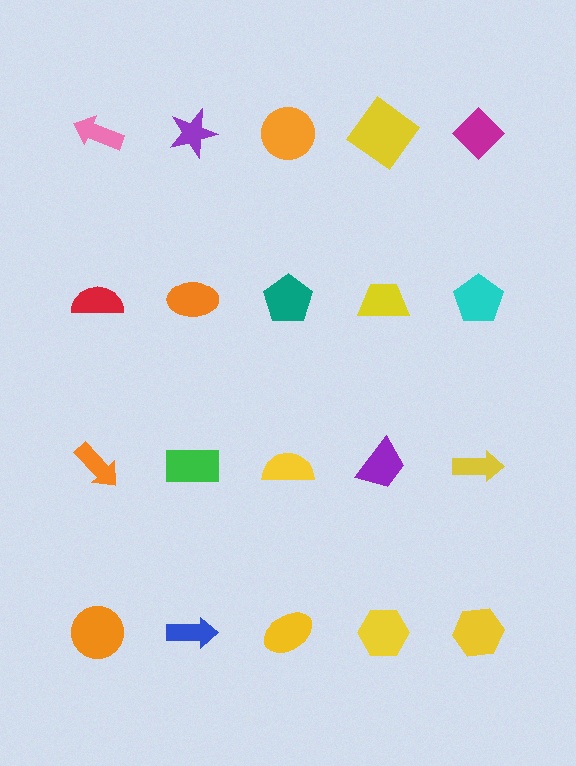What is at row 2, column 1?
A red semicircle.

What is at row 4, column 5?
A yellow hexagon.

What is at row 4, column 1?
An orange circle.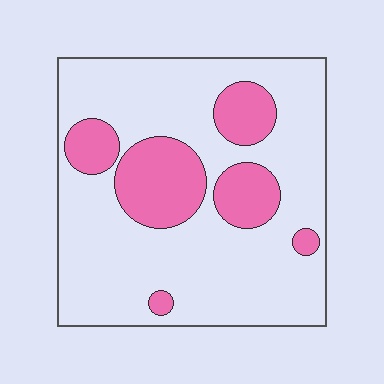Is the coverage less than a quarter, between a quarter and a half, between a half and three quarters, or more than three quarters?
Less than a quarter.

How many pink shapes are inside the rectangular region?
6.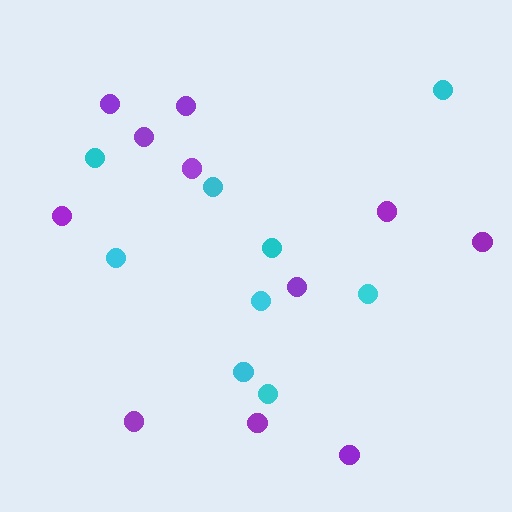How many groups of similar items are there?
There are 2 groups: one group of cyan circles (9) and one group of purple circles (11).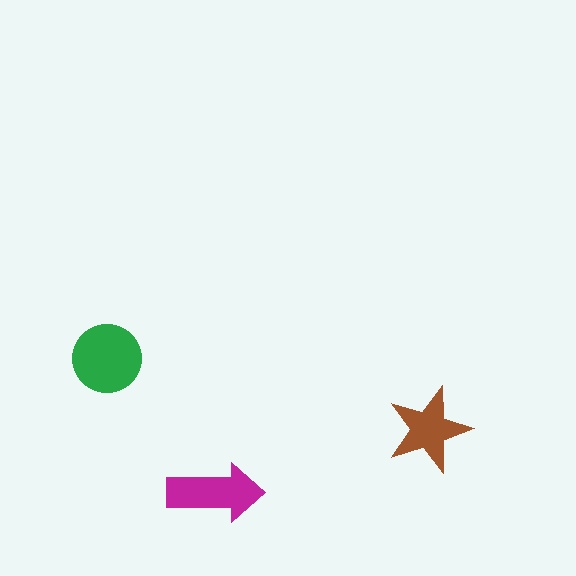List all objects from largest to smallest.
The green circle, the magenta arrow, the brown star.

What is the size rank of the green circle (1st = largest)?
1st.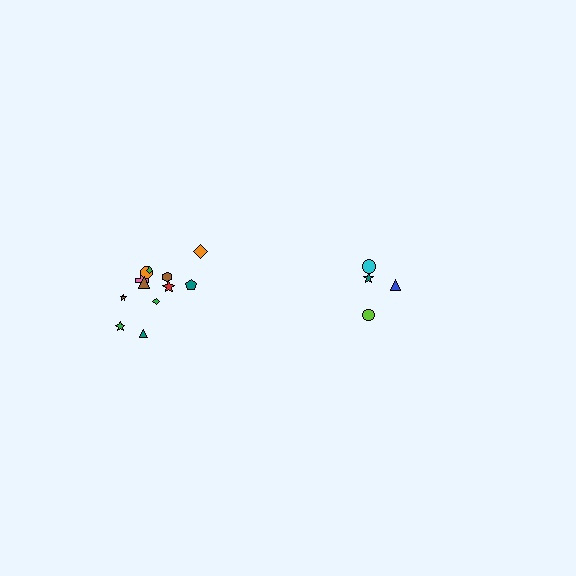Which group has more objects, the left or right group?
The left group.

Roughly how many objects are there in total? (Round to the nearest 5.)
Roughly 15 objects in total.